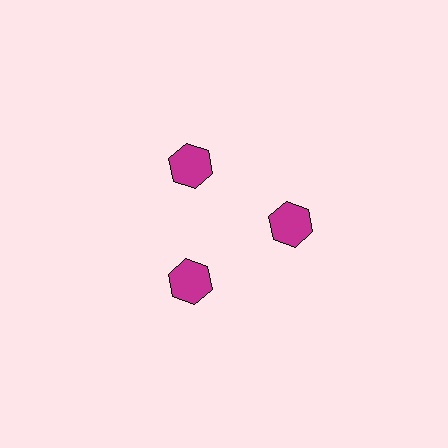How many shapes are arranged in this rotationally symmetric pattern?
There are 3 shapes, arranged in 3 groups of 1.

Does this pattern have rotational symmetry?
Yes, this pattern has 3-fold rotational symmetry. It looks the same after rotating 120 degrees around the center.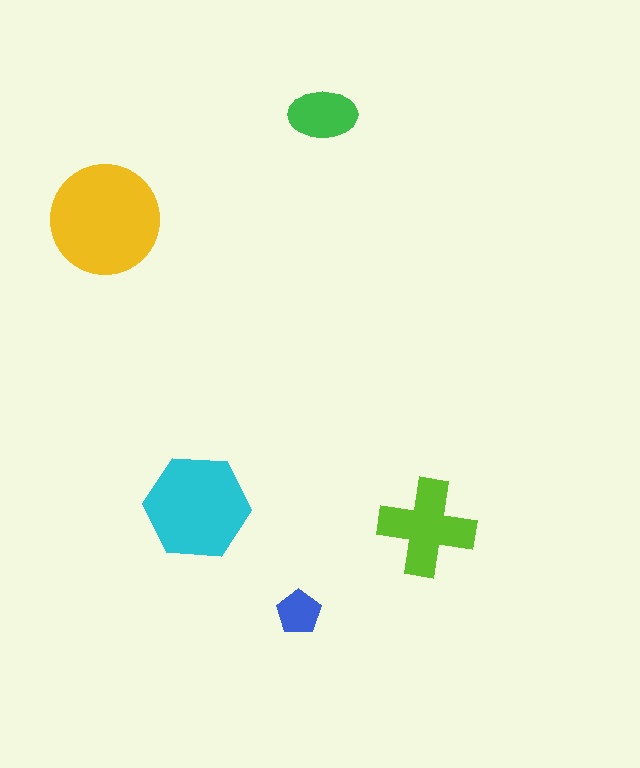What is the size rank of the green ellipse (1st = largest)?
4th.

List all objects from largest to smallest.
The yellow circle, the cyan hexagon, the lime cross, the green ellipse, the blue pentagon.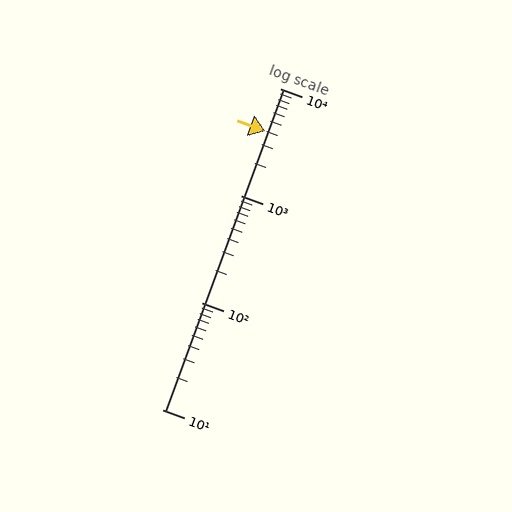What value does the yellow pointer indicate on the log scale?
The pointer indicates approximately 4000.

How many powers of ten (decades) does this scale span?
The scale spans 3 decades, from 10 to 10000.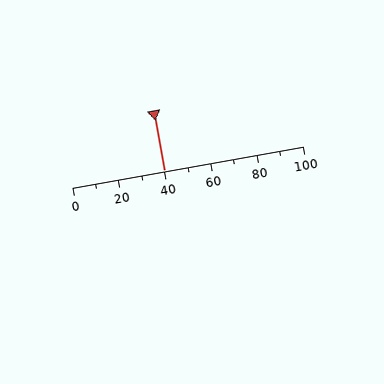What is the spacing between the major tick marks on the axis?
The major ticks are spaced 20 apart.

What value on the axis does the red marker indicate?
The marker indicates approximately 40.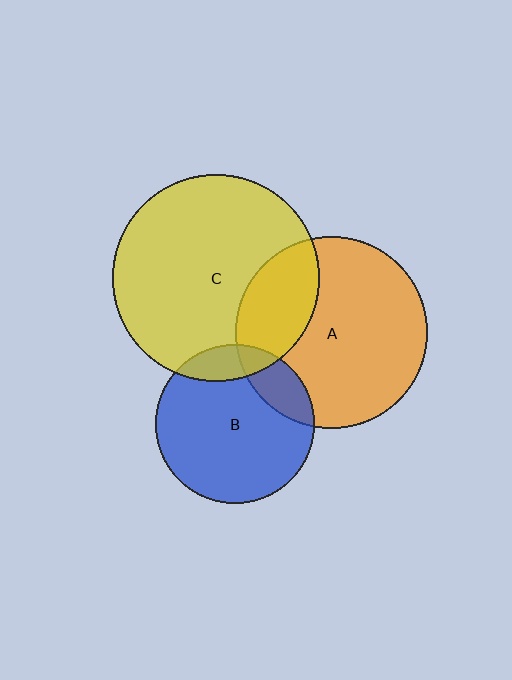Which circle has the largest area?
Circle C (yellow).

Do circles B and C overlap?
Yes.